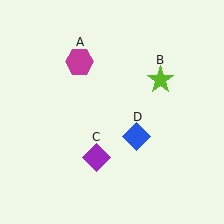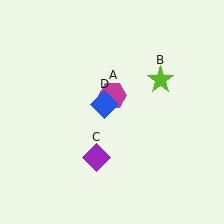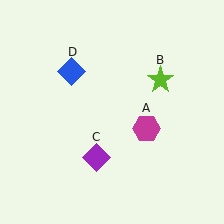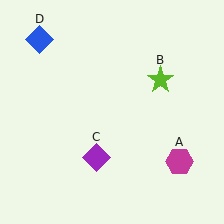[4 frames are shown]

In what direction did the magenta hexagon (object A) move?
The magenta hexagon (object A) moved down and to the right.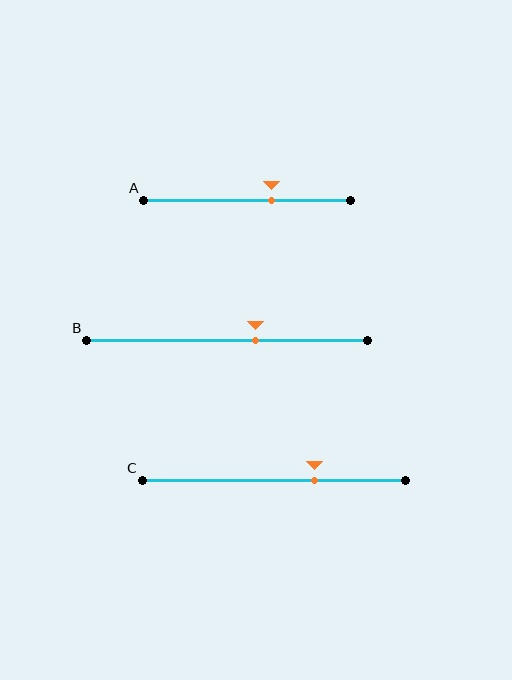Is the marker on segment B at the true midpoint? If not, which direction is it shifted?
No, the marker on segment B is shifted to the right by about 10% of the segment length.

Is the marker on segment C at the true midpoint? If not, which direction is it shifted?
No, the marker on segment C is shifted to the right by about 15% of the segment length.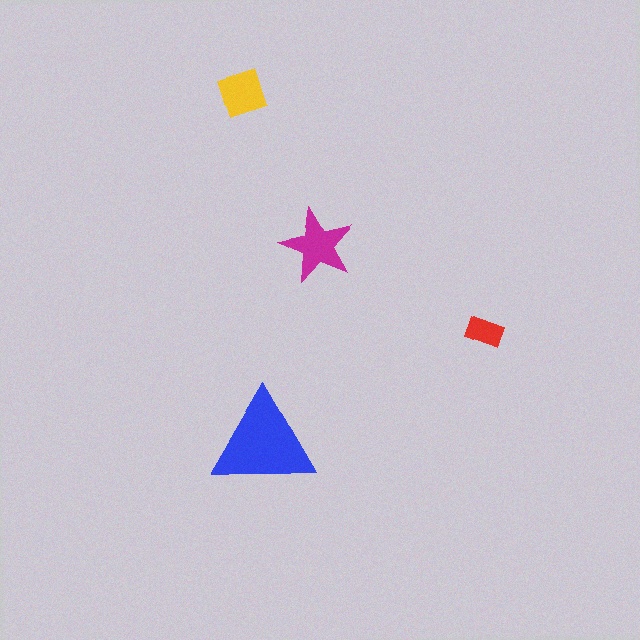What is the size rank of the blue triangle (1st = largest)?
1st.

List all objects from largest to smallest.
The blue triangle, the magenta star, the yellow square, the red rectangle.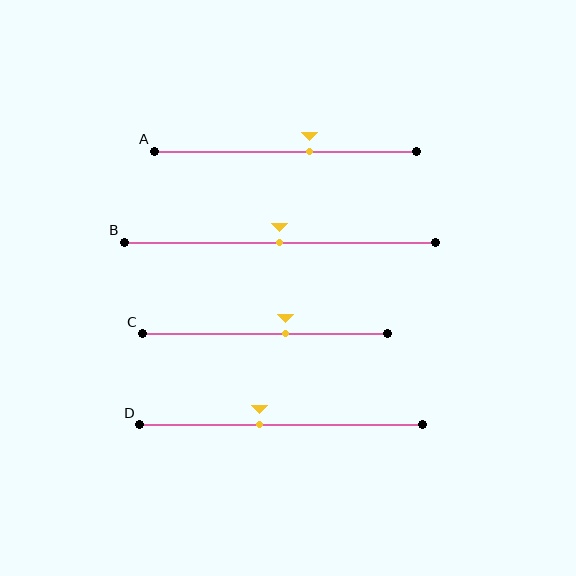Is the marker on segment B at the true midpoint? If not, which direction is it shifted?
Yes, the marker on segment B is at the true midpoint.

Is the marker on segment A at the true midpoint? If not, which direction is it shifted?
No, the marker on segment A is shifted to the right by about 9% of the segment length.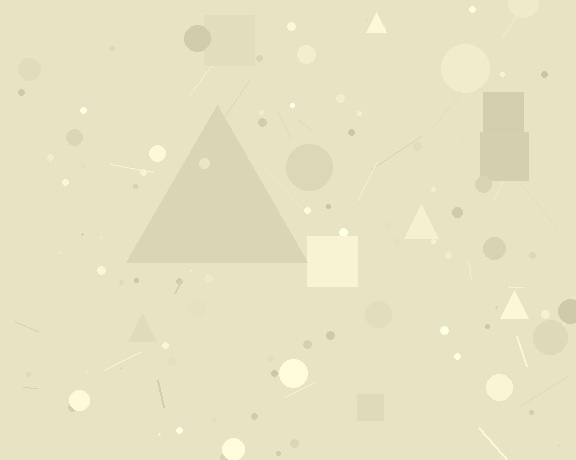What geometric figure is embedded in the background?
A triangle is embedded in the background.